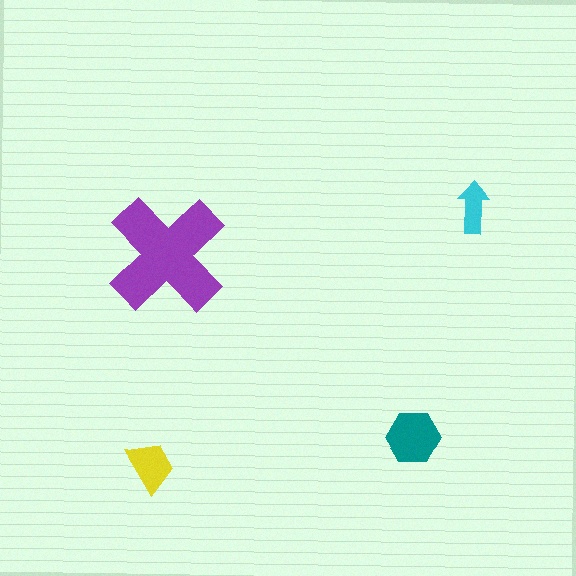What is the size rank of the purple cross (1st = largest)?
1st.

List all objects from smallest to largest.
The cyan arrow, the yellow trapezoid, the teal hexagon, the purple cross.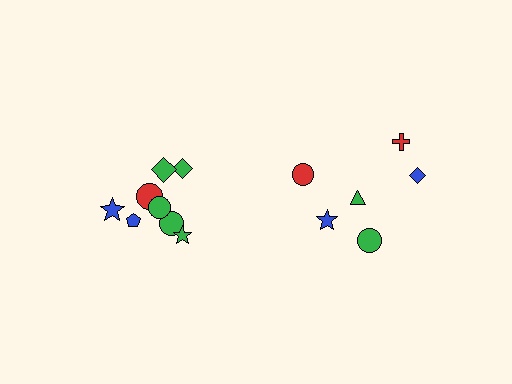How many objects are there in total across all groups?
There are 14 objects.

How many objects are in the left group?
There are 8 objects.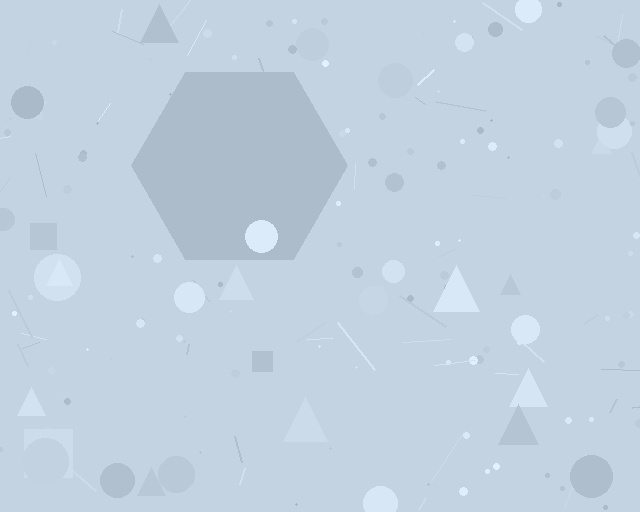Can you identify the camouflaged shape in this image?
The camouflaged shape is a hexagon.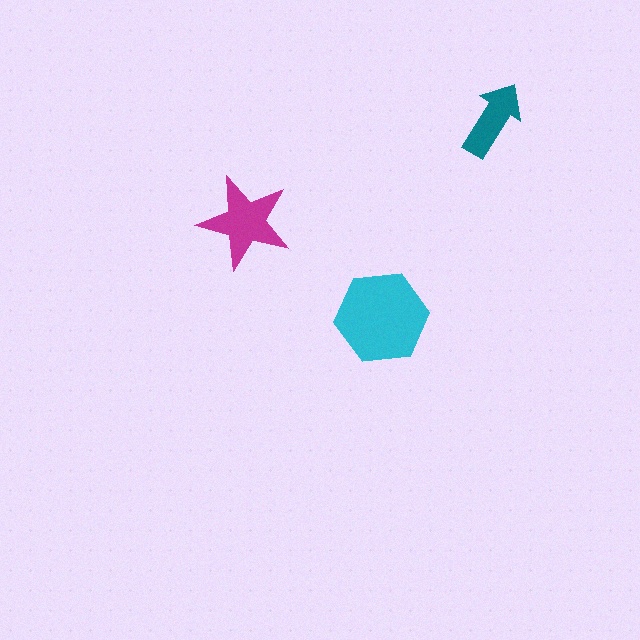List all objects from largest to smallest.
The cyan hexagon, the magenta star, the teal arrow.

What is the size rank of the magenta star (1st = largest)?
2nd.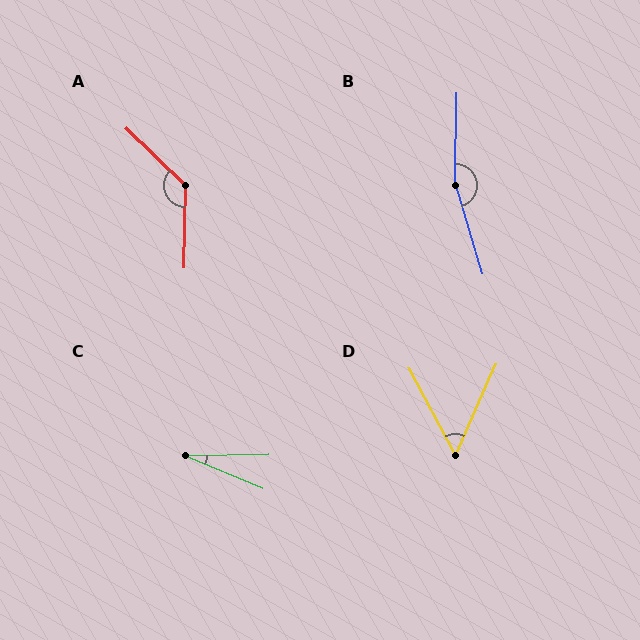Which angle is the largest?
B, at approximately 162 degrees.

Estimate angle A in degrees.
Approximately 133 degrees.